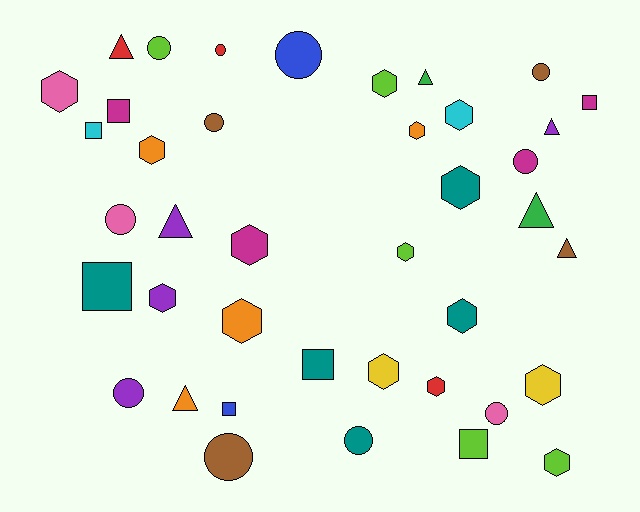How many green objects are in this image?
There are 2 green objects.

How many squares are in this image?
There are 7 squares.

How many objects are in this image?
There are 40 objects.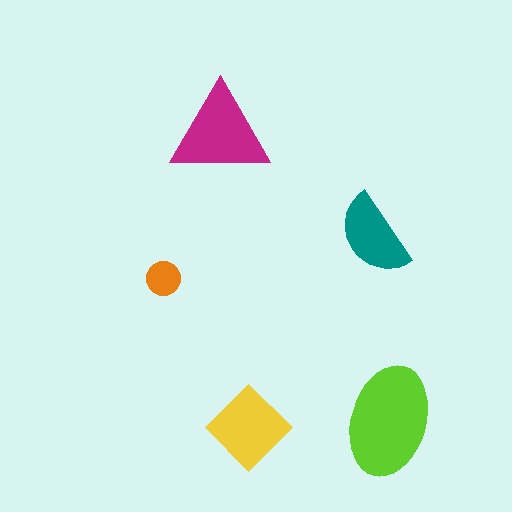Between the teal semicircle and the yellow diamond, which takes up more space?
The yellow diamond.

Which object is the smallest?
The orange circle.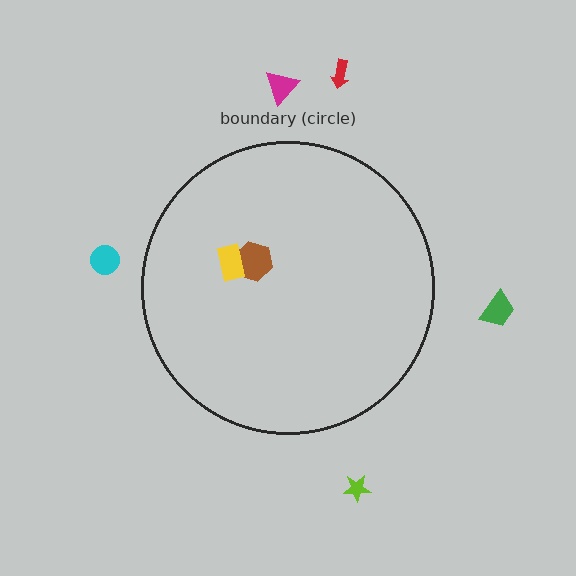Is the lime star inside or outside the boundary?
Outside.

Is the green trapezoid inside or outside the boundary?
Outside.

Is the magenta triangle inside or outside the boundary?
Outside.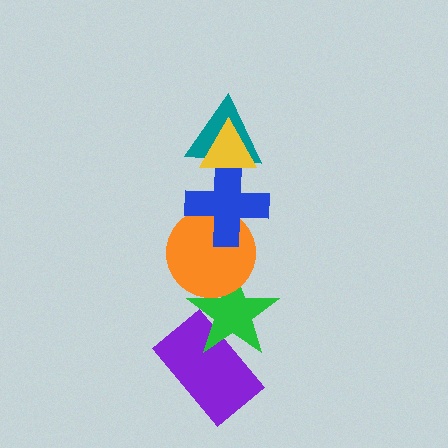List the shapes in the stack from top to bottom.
From top to bottom: the yellow triangle, the teal triangle, the blue cross, the orange circle, the green star, the purple rectangle.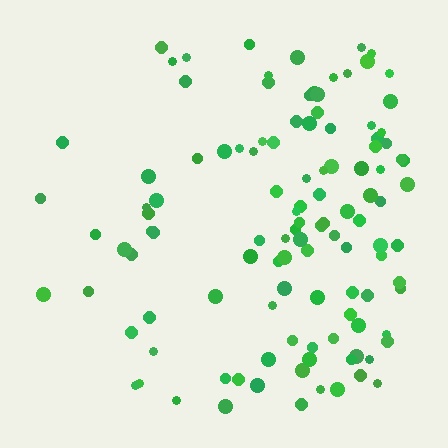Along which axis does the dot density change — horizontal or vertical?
Horizontal.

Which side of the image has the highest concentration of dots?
The right.